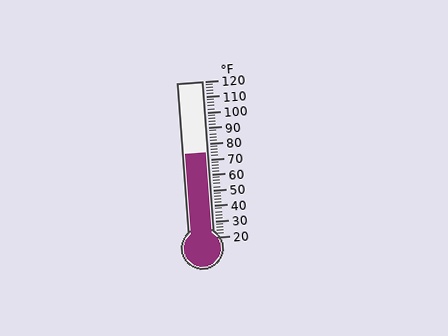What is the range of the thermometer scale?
The thermometer scale ranges from 20°F to 120°F.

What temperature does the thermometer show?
The thermometer shows approximately 74°F.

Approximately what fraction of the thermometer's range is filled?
The thermometer is filled to approximately 55% of its range.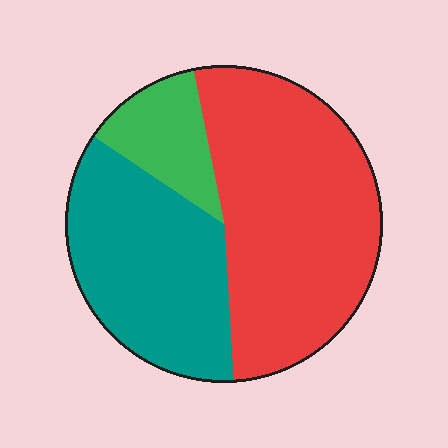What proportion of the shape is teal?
Teal takes up between a third and a half of the shape.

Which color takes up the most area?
Red, at roughly 50%.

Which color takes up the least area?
Green, at roughly 15%.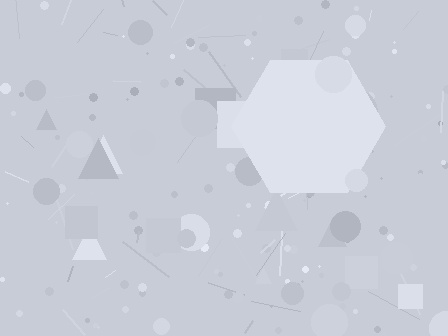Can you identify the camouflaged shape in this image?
The camouflaged shape is a hexagon.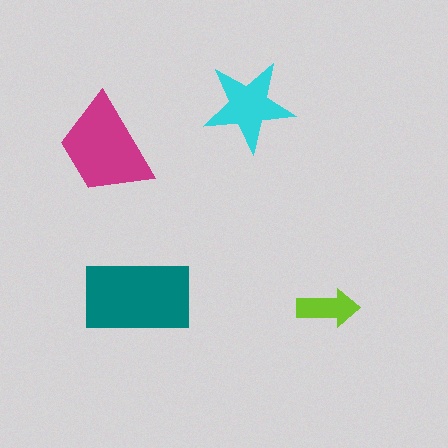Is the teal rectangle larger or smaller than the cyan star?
Larger.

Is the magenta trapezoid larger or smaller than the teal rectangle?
Smaller.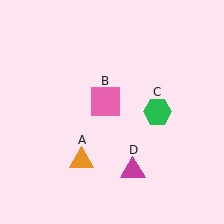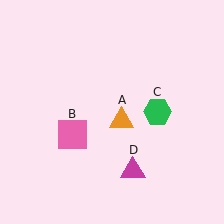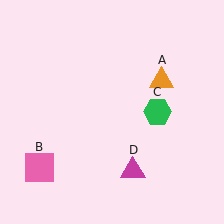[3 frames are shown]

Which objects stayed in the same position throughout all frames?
Green hexagon (object C) and magenta triangle (object D) remained stationary.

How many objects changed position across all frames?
2 objects changed position: orange triangle (object A), pink square (object B).